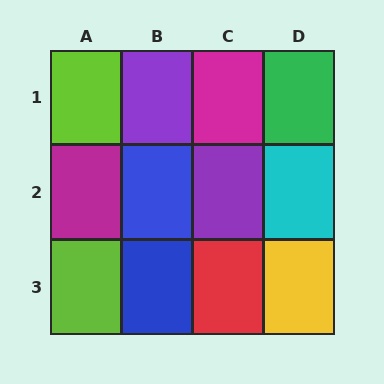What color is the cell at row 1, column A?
Lime.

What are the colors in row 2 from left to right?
Magenta, blue, purple, cyan.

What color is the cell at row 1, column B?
Purple.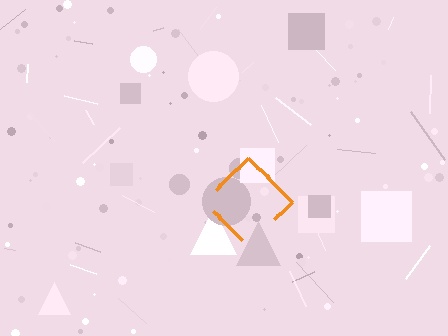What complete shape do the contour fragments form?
The contour fragments form a diamond.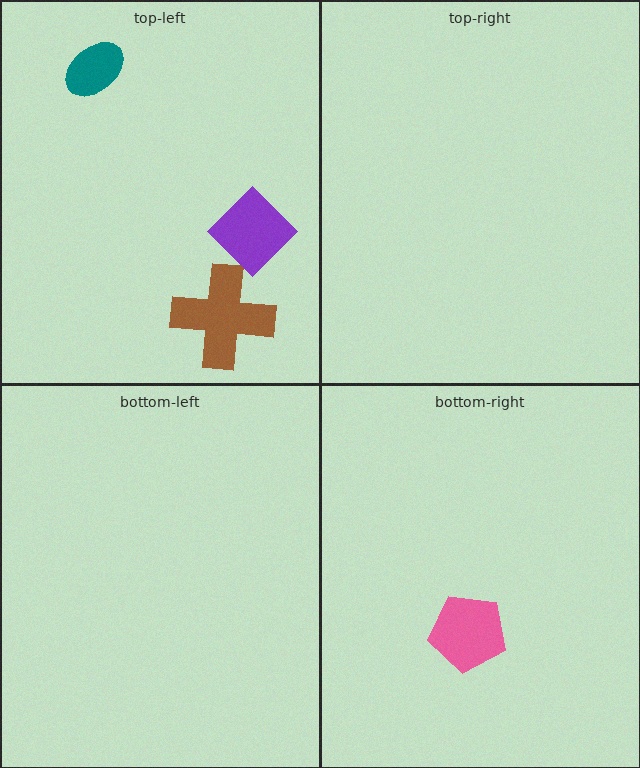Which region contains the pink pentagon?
The bottom-right region.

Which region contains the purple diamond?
The top-left region.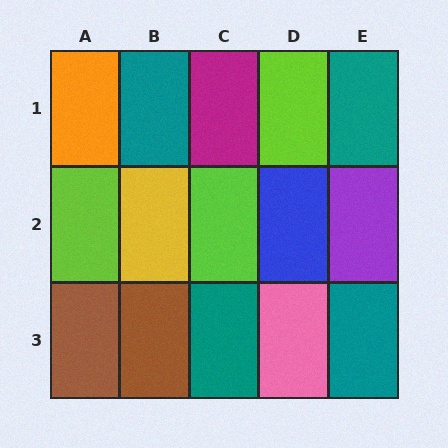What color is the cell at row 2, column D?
Blue.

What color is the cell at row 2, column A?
Lime.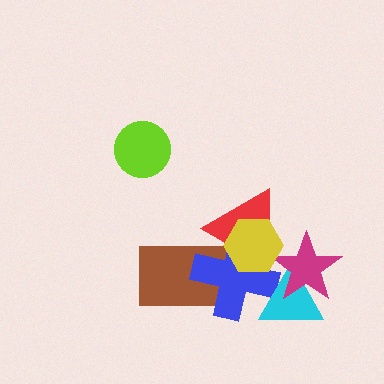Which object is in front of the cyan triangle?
The magenta star is in front of the cyan triangle.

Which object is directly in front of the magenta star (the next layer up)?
The red triangle is directly in front of the magenta star.